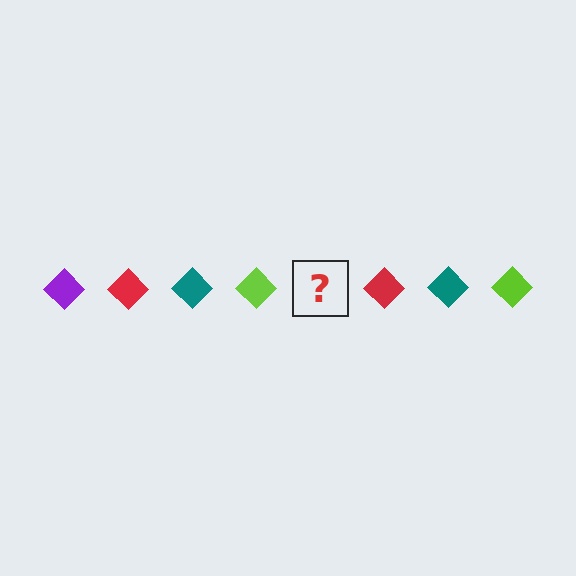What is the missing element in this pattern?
The missing element is a purple diamond.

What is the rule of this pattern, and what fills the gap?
The rule is that the pattern cycles through purple, red, teal, lime diamonds. The gap should be filled with a purple diamond.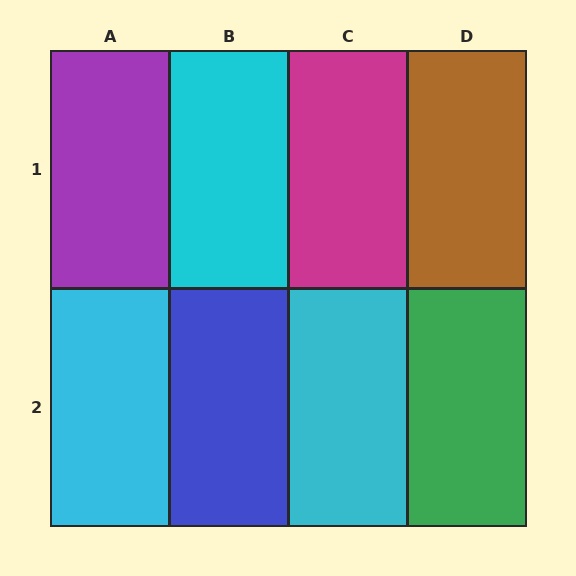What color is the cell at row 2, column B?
Blue.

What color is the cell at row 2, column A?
Cyan.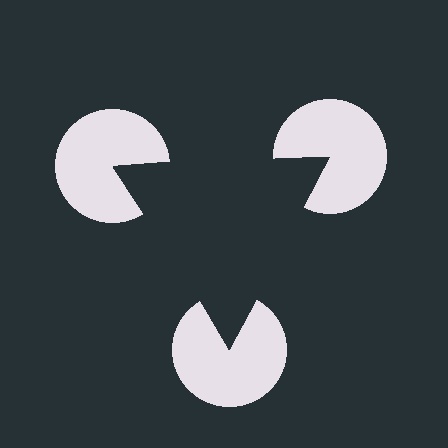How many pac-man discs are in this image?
There are 3 — one at each vertex of the illusory triangle.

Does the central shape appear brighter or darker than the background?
It typically appears slightly darker than the background, even though no actual brightness change is drawn.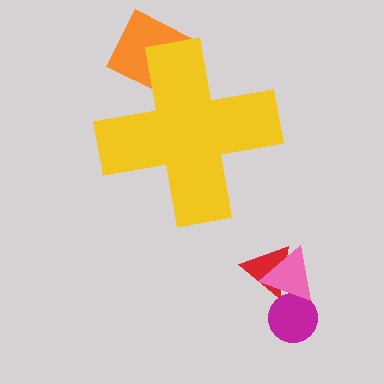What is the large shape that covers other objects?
A yellow cross.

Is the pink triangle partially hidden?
No, the pink triangle is fully visible.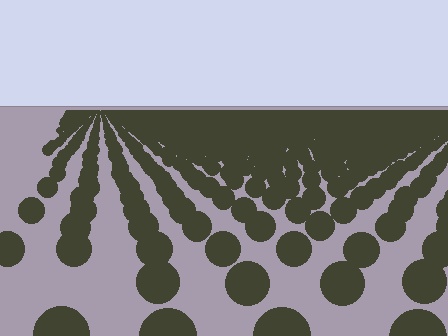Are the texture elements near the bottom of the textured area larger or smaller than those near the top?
Larger. Near the bottom, elements are closer to the viewer and appear at a bigger on-screen size.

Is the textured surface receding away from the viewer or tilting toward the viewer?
The surface is receding away from the viewer. Texture elements get smaller and denser toward the top.